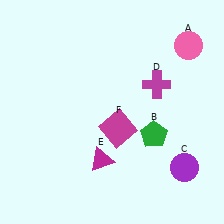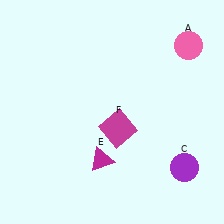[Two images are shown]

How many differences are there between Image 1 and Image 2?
There are 2 differences between the two images.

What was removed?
The green pentagon (B), the magenta cross (D) were removed in Image 2.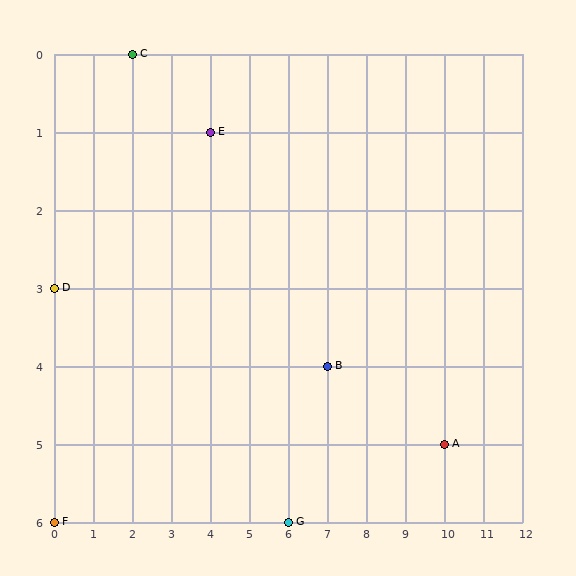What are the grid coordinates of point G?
Point G is at grid coordinates (6, 6).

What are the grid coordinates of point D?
Point D is at grid coordinates (0, 3).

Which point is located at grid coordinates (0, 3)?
Point D is at (0, 3).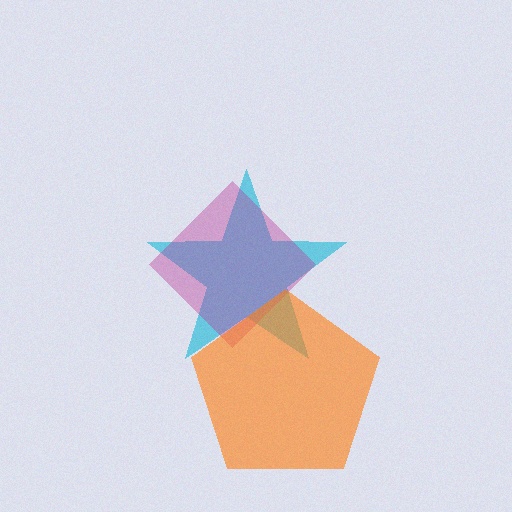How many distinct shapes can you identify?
There are 3 distinct shapes: a cyan star, a magenta diamond, an orange pentagon.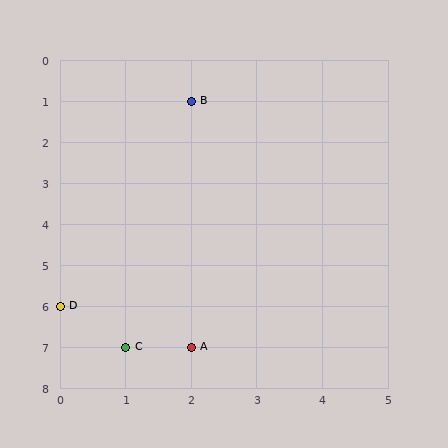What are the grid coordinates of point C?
Point C is at grid coordinates (1, 7).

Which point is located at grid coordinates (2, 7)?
Point A is at (2, 7).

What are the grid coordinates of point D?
Point D is at grid coordinates (0, 6).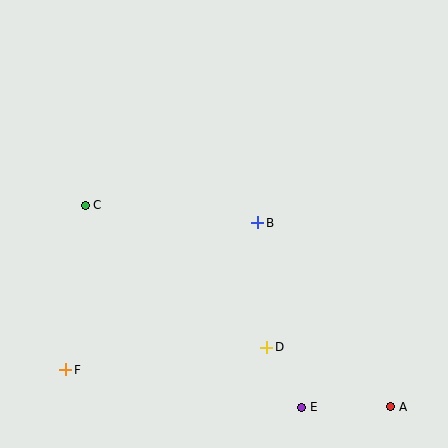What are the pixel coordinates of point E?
Point E is at (302, 407).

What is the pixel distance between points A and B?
The distance between A and B is 227 pixels.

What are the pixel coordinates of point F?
Point F is at (66, 370).